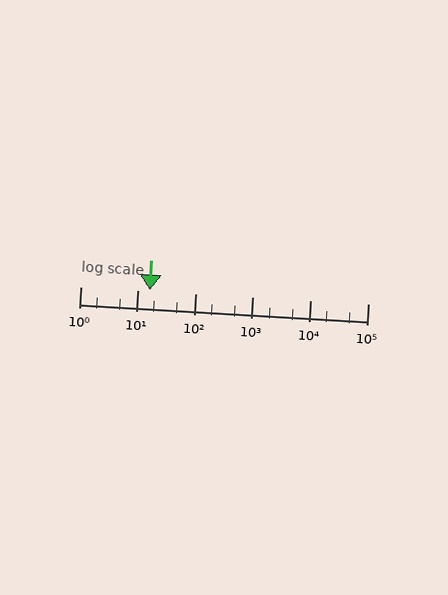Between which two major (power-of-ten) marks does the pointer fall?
The pointer is between 10 and 100.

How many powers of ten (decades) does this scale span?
The scale spans 5 decades, from 1 to 100000.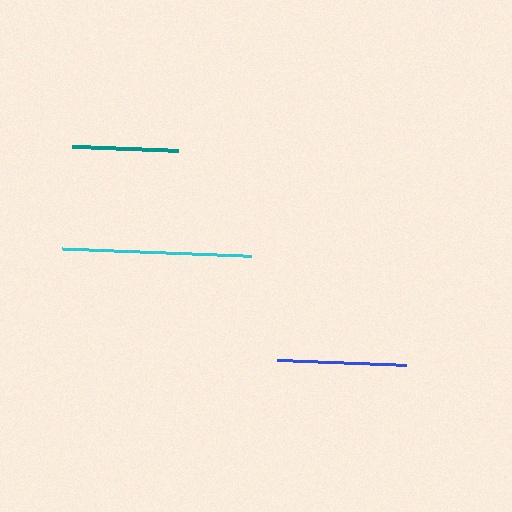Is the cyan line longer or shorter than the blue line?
The cyan line is longer than the blue line.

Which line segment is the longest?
The cyan line is the longest at approximately 189 pixels.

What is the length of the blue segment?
The blue segment is approximately 129 pixels long.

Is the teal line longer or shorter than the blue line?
The blue line is longer than the teal line.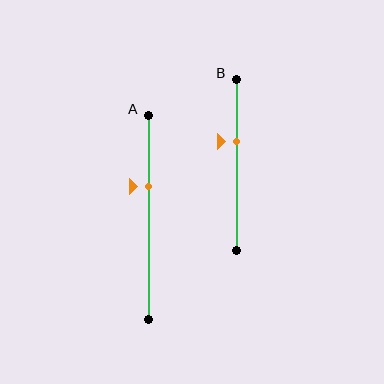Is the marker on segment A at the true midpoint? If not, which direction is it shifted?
No, the marker on segment A is shifted upward by about 15% of the segment length.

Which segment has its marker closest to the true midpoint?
Segment B has its marker closest to the true midpoint.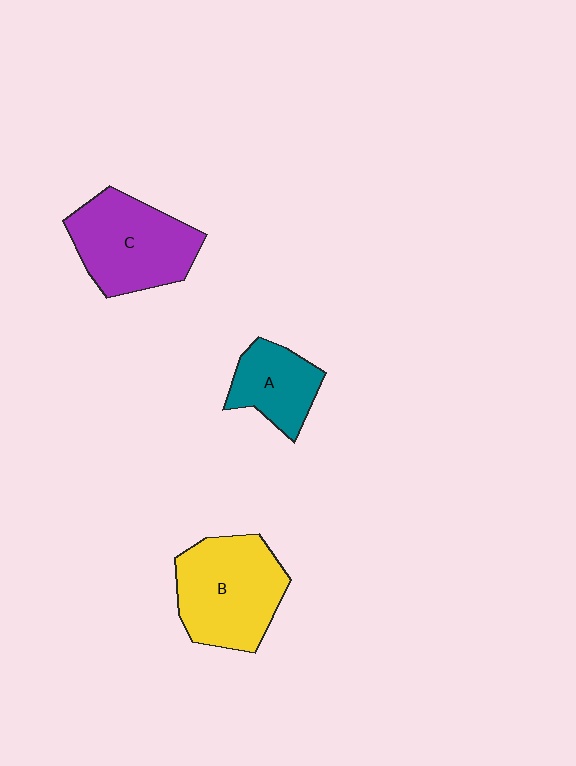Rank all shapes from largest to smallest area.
From largest to smallest: B (yellow), C (purple), A (teal).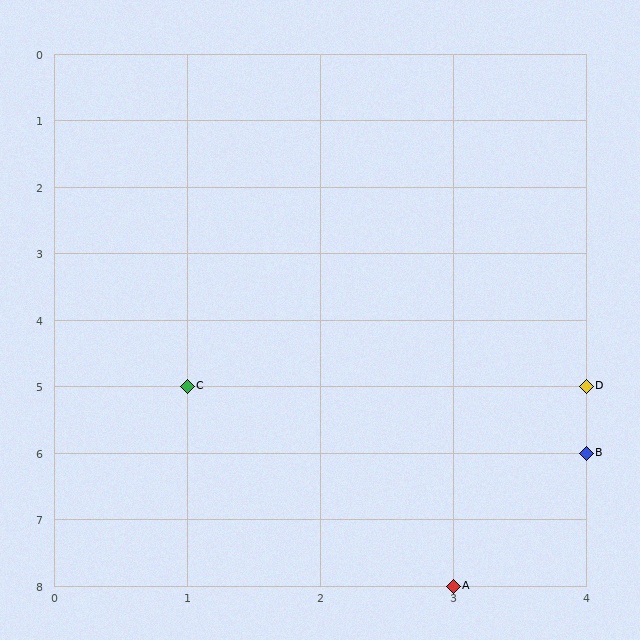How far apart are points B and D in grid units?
Points B and D are 1 row apart.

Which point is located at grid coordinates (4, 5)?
Point D is at (4, 5).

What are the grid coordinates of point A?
Point A is at grid coordinates (3, 8).